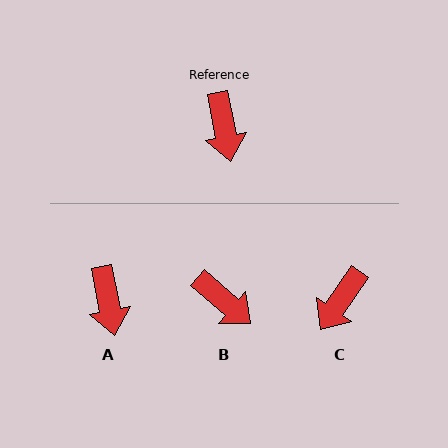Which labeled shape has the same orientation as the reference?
A.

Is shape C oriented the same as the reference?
No, it is off by about 45 degrees.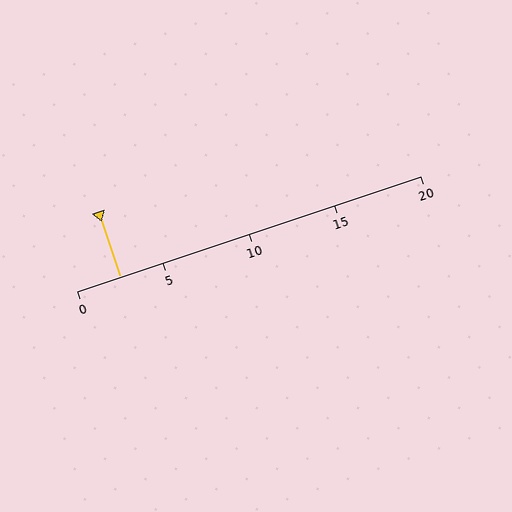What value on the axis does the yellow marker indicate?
The marker indicates approximately 2.5.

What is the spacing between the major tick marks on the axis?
The major ticks are spaced 5 apart.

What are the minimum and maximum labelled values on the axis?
The axis runs from 0 to 20.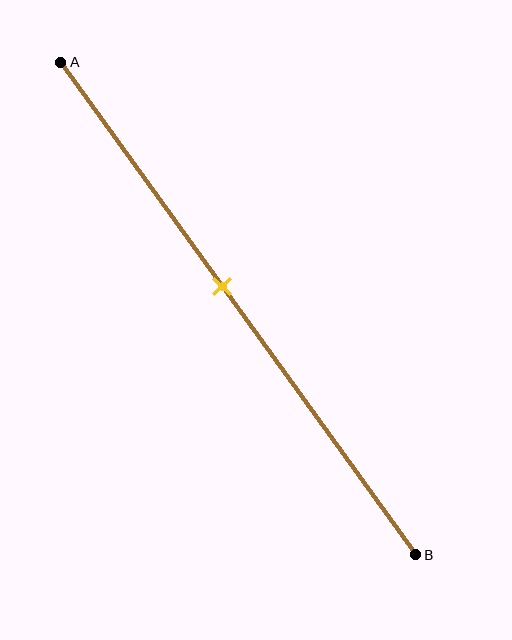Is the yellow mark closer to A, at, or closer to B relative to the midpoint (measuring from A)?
The yellow mark is closer to point A than the midpoint of segment AB.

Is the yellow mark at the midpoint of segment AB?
No, the mark is at about 45% from A, not at the 50% midpoint.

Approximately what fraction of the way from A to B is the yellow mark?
The yellow mark is approximately 45% of the way from A to B.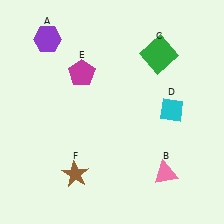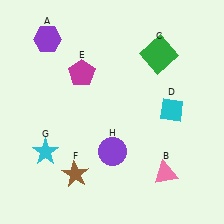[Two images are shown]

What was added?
A cyan star (G), a purple circle (H) were added in Image 2.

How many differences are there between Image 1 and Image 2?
There are 2 differences between the two images.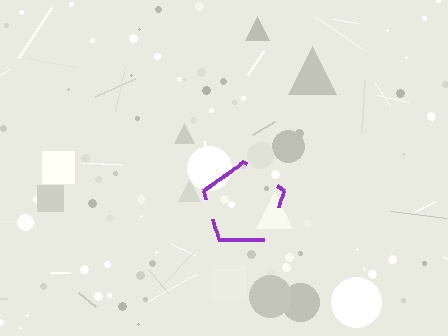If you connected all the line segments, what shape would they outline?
They would outline a pentagon.